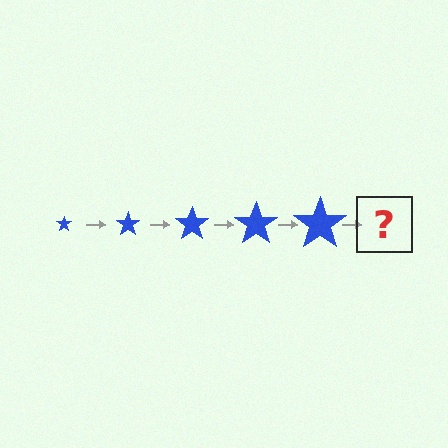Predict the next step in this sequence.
The next step is a blue star, larger than the previous one.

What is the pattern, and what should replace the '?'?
The pattern is that the star gets progressively larger each step. The '?' should be a blue star, larger than the previous one.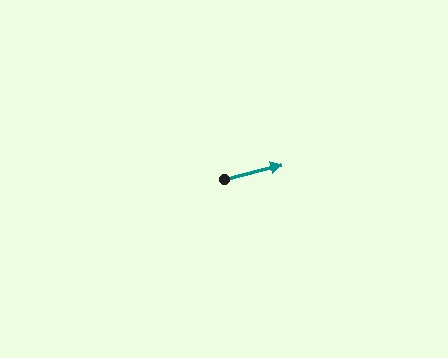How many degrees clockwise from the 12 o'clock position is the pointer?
Approximately 76 degrees.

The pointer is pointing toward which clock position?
Roughly 3 o'clock.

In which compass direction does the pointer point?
East.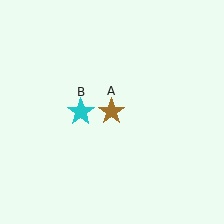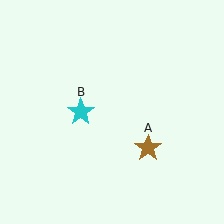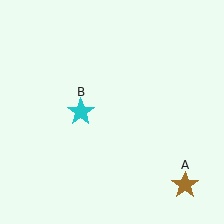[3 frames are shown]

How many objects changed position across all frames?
1 object changed position: brown star (object A).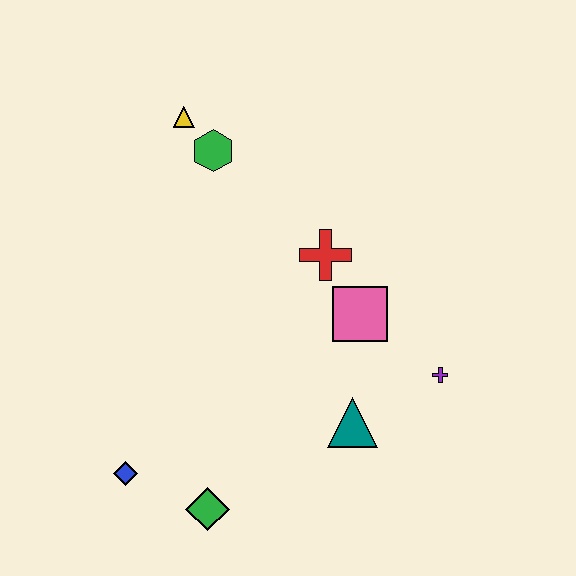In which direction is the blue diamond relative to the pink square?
The blue diamond is to the left of the pink square.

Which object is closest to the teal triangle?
The purple cross is closest to the teal triangle.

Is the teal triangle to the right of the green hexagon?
Yes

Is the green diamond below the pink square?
Yes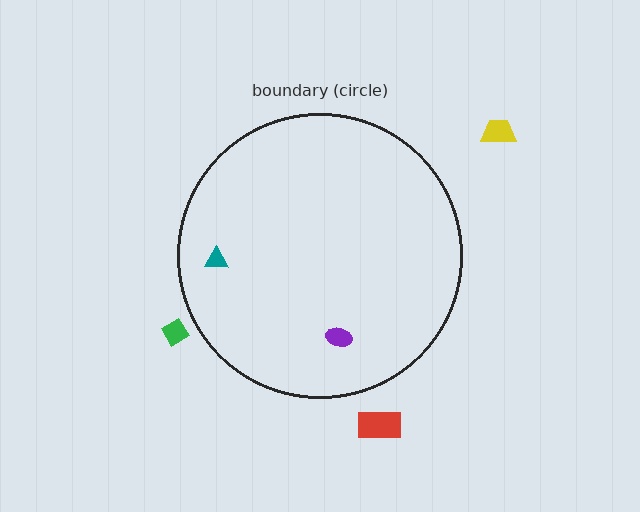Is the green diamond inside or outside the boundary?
Outside.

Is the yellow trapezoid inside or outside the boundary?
Outside.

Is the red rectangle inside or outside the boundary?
Outside.